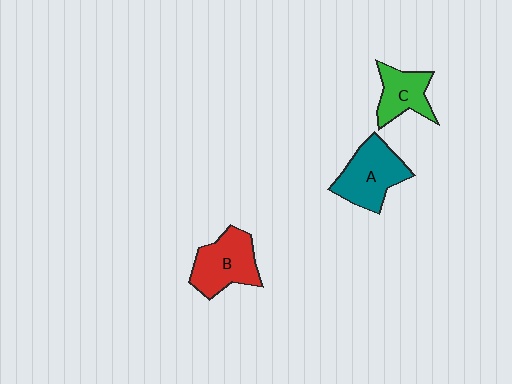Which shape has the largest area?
Shape A (teal).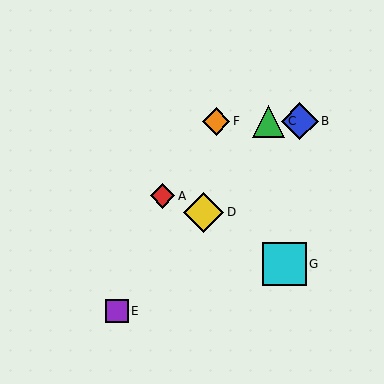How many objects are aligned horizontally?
3 objects (B, C, F) are aligned horizontally.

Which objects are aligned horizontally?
Objects B, C, F are aligned horizontally.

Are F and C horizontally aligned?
Yes, both are at y≈121.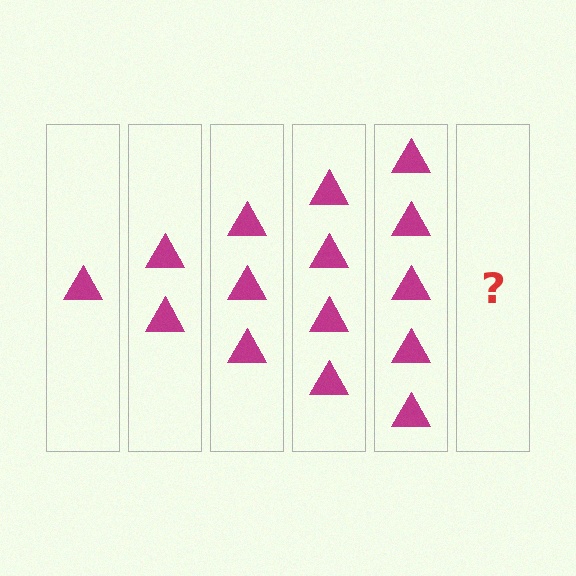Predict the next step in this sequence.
The next step is 6 triangles.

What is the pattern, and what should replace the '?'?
The pattern is that each step adds one more triangle. The '?' should be 6 triangles.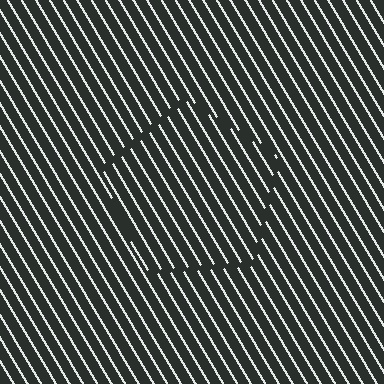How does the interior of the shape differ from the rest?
The interior of the shape contains the same grating, shifted by half a period — the contour is defined by the phase discontinuity where line-ends from the inner and outer gratings abut.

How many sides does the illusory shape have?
5 sides — the line-ends trace a pentagon.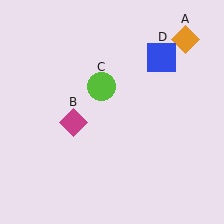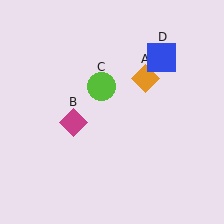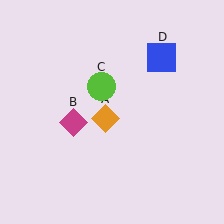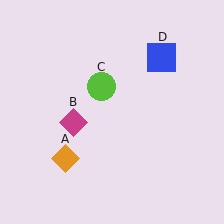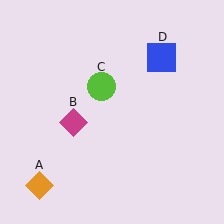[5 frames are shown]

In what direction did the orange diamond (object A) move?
The orange diamond (object A) moved down and to the left.